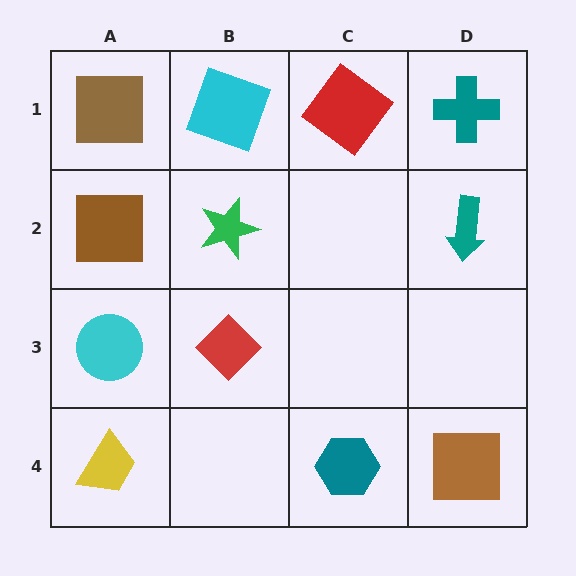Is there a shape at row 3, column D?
No, that cell is empty.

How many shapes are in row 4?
3 shapes.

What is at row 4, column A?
A yellow trapezoid.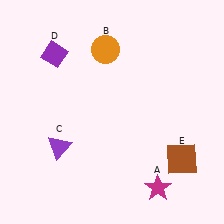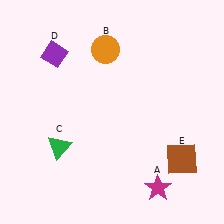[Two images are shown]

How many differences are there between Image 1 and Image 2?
There is 1 difference between the two images.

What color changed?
The triangle (C) changed from purple in Image 1 to green in Image 2.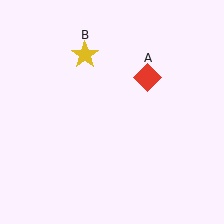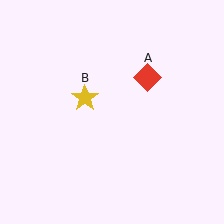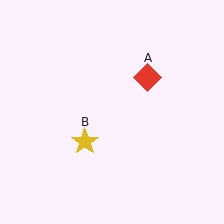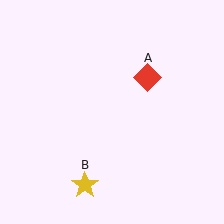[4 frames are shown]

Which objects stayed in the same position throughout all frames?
Red diamond (object A) remained stationary.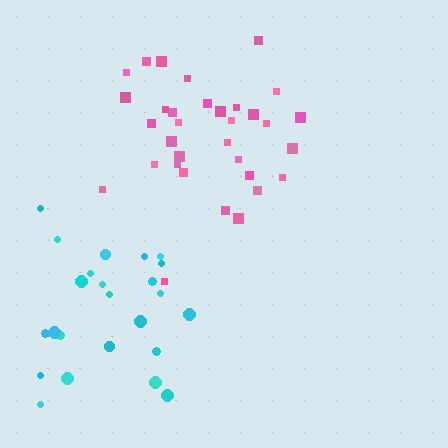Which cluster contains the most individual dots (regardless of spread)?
Pink (33).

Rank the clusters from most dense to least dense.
pink, cyan.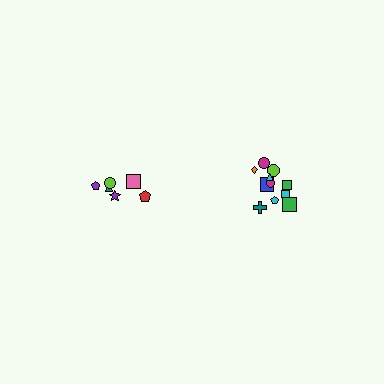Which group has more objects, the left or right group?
The right group.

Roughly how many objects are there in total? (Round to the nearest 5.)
Roughly 20 objects in total.